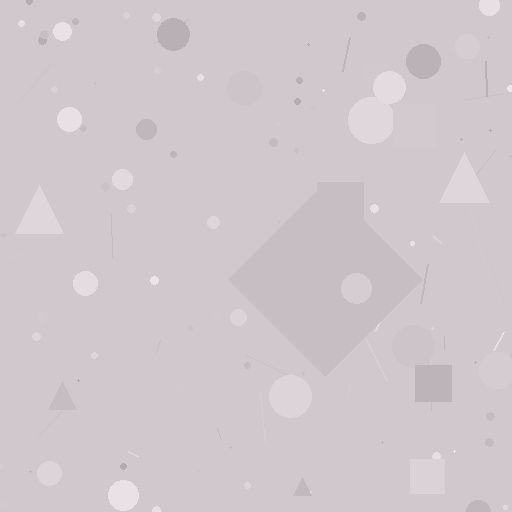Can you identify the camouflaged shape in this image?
The camouflaged shape is a diamond.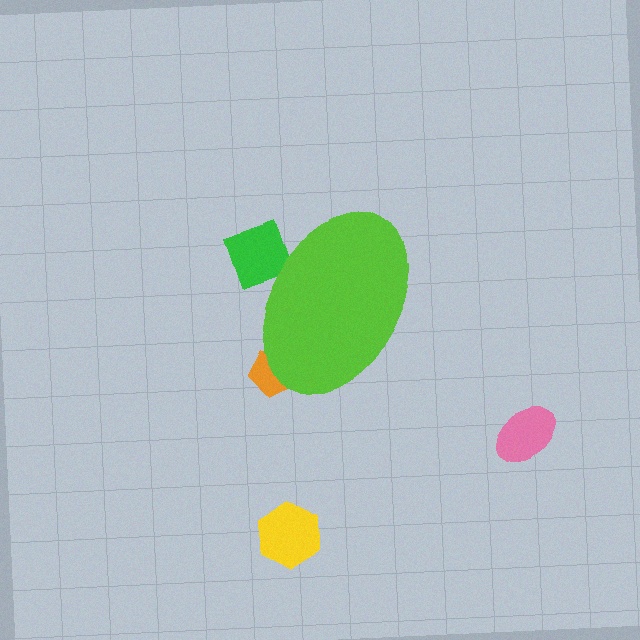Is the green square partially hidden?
Yes, the green square is partially hidden behind the lime ellipse.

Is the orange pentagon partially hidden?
Yes, the orange pentagon is partially hidden behind the lime ellipse.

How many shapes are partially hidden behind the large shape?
2 shapes are partially hidden.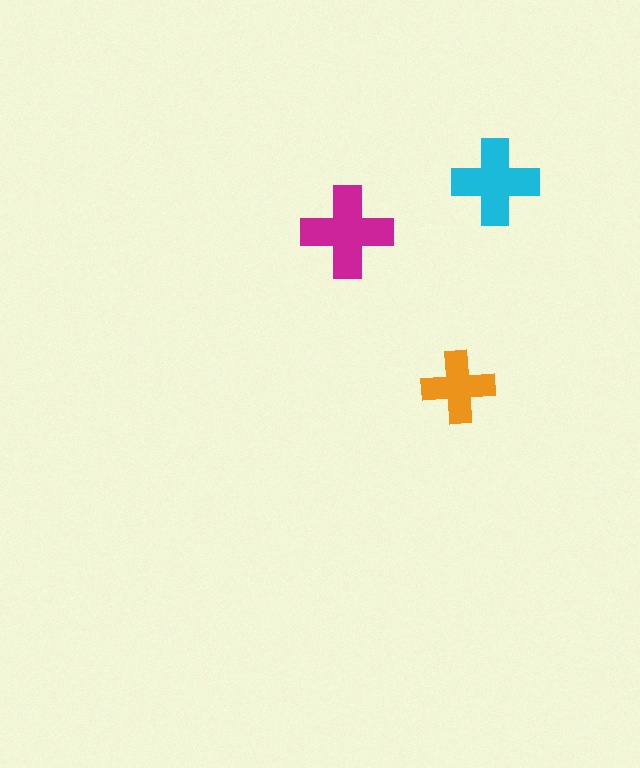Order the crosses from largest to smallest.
the magenta one, the cyan one, the orange one.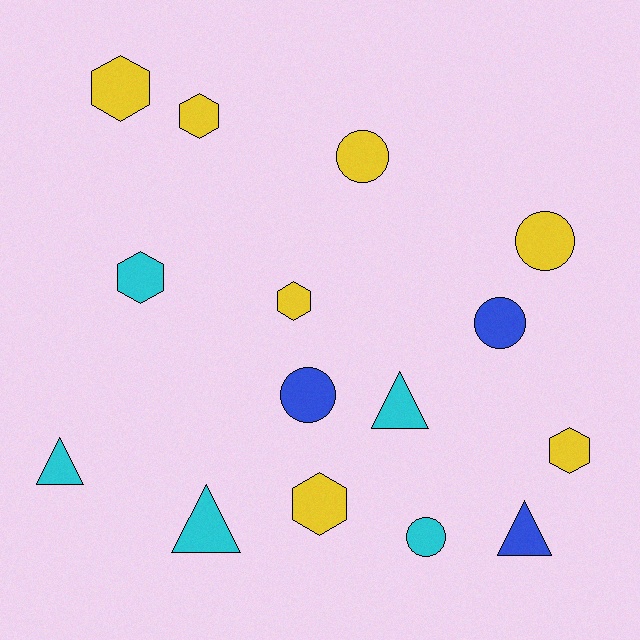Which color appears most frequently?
Yellow, with 7 objects.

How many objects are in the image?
There are 15 objects.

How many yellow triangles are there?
There are no yellow triangles.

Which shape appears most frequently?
Hexagon, with 6 objects.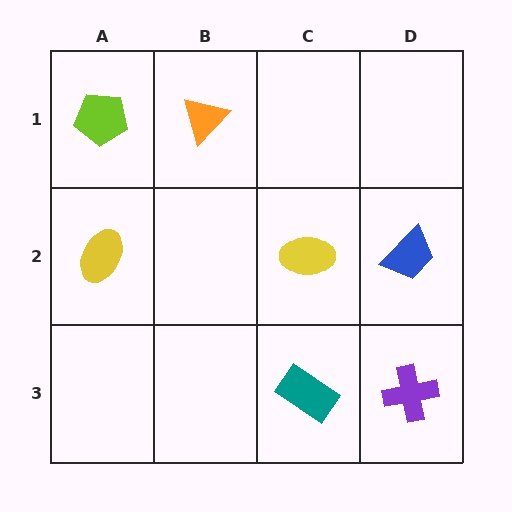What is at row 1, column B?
An orange triangle.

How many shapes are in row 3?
2 shapes.